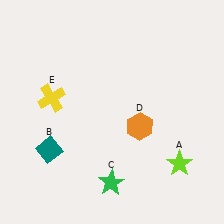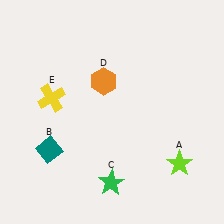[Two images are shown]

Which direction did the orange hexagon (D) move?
The orange hexagon (D) moved up.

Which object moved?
The orange hexagon (D) moved up.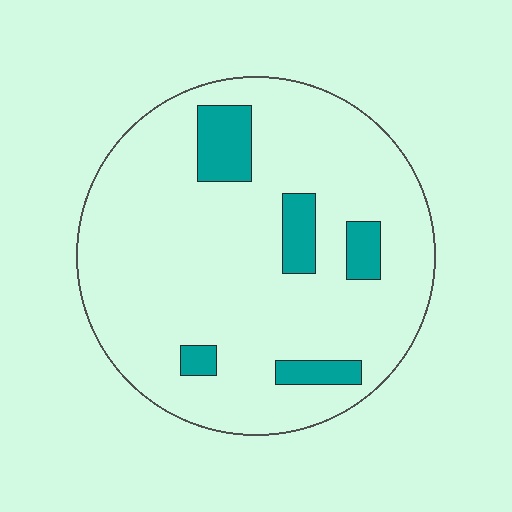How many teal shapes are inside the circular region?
5.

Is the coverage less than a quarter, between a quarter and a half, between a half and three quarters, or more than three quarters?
Less than a quarter.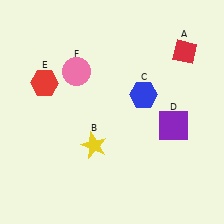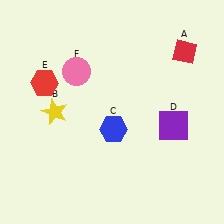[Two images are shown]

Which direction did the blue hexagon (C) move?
The blue hexagon (C) moved down.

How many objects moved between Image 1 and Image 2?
2 objects moved between the two images.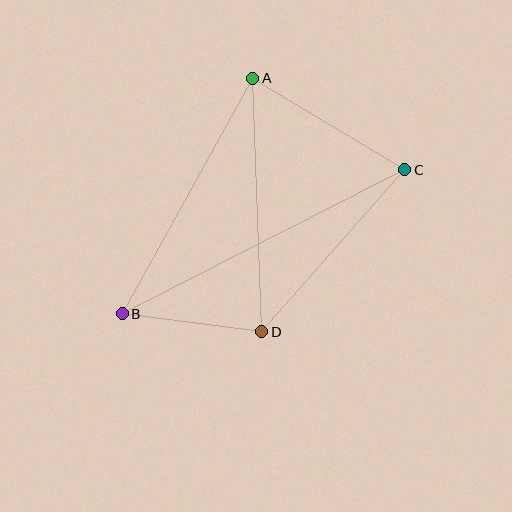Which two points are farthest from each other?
Points B and C are farthest from each other.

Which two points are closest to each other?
Points B and D are closest to each other.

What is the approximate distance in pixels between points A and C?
The distance between A and C is approximately 177 pixels.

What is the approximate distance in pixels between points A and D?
The distance between A and D is approximately 254 pixels.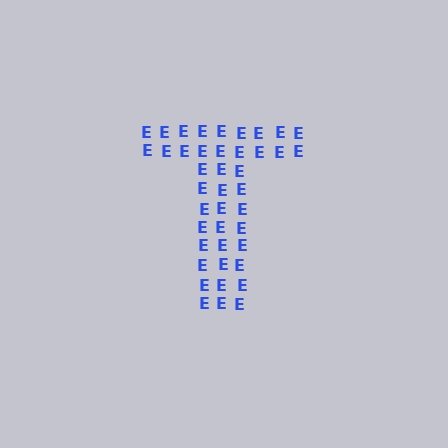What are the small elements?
The small elements are letter E's.